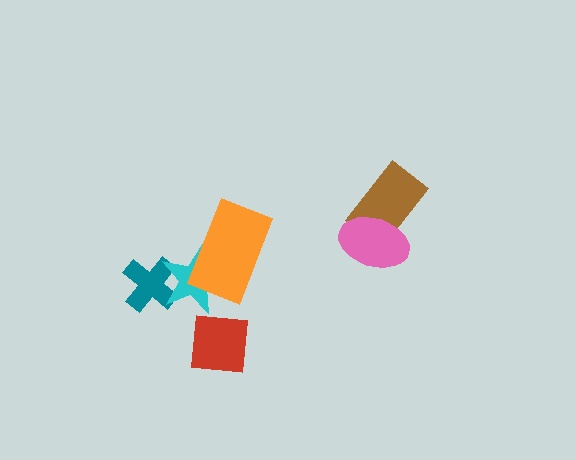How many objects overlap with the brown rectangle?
1 object overlaps with the brown rectangle.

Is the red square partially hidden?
No, no other shape covers it.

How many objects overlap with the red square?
0 objects overlap with the red square.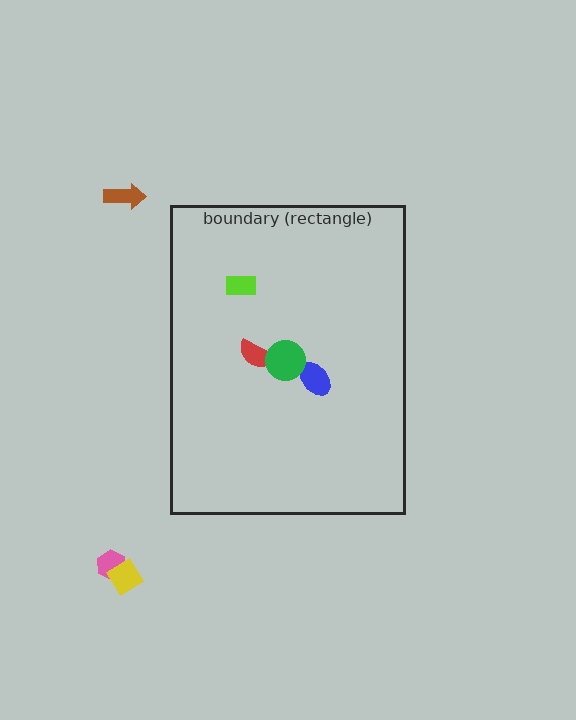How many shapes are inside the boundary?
4 inside, 3 outside.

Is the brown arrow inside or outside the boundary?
Outside.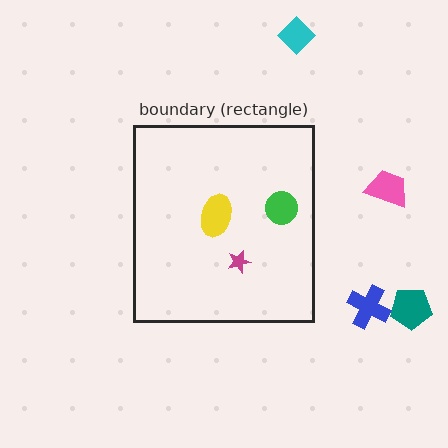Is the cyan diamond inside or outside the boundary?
Outside.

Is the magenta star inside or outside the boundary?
Inside.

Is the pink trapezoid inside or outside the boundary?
Outside.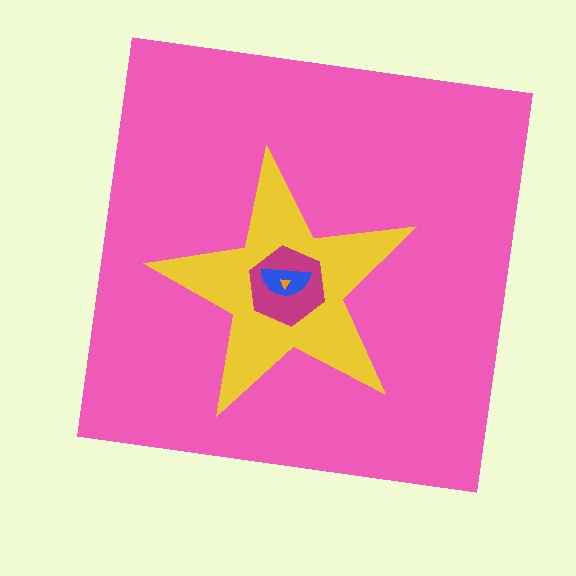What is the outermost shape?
The pink square.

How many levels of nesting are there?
5.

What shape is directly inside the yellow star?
The magenta hexagon.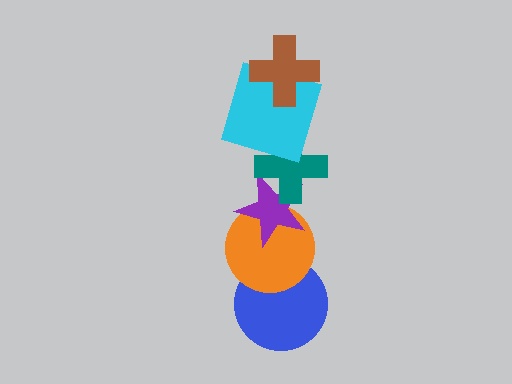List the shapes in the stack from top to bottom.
From top to bottom: the brown cross, the cyan square, the teal cross, the purple star, the orange circle, the blue circle.